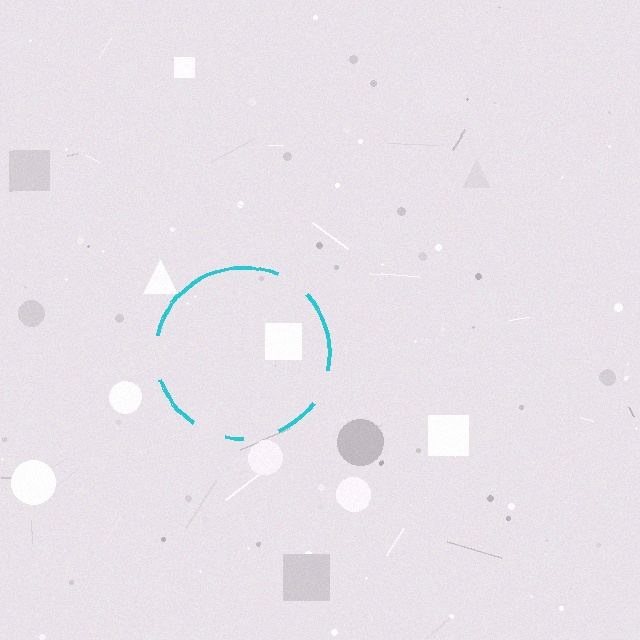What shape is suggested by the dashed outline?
The dashed outline suggests a circle.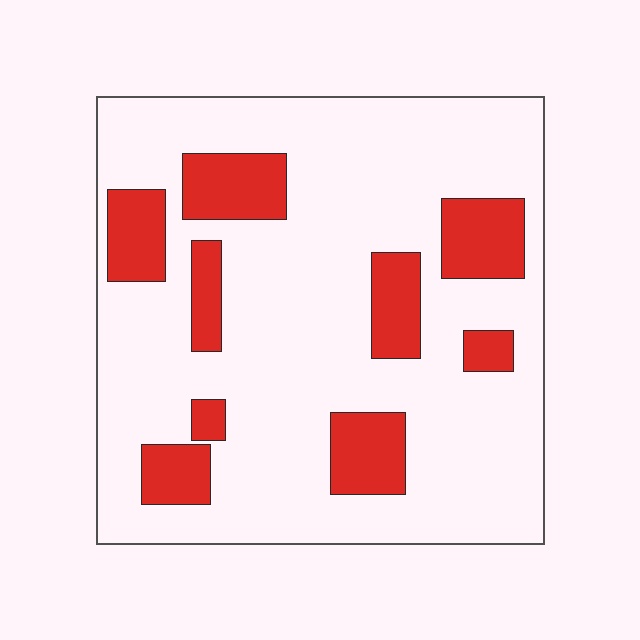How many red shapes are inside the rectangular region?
9.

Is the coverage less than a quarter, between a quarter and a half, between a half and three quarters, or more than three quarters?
Less than a quarter.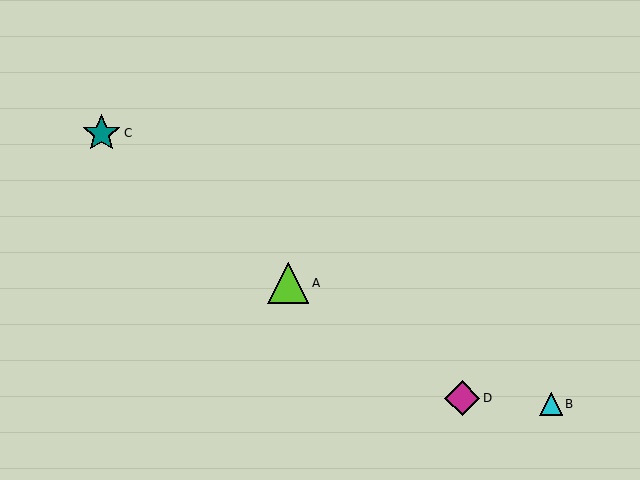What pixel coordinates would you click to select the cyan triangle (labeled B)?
Click at (551, 404) to select the cyan triangle B.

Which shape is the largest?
The lime triangle (labeled A) is the largest.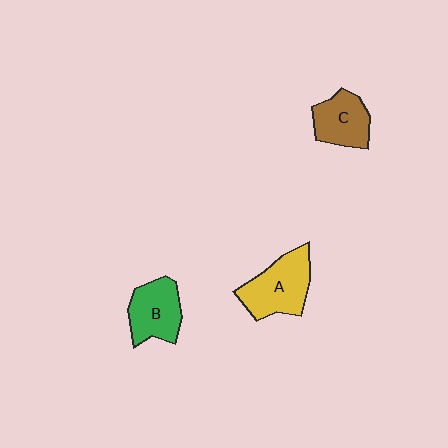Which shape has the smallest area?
Shape C (brown).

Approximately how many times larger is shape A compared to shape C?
Approximately 1.3 times.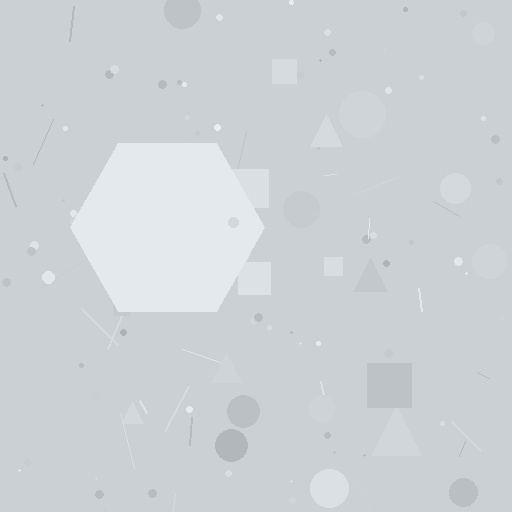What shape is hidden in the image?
A hexagon is hidden in the image.